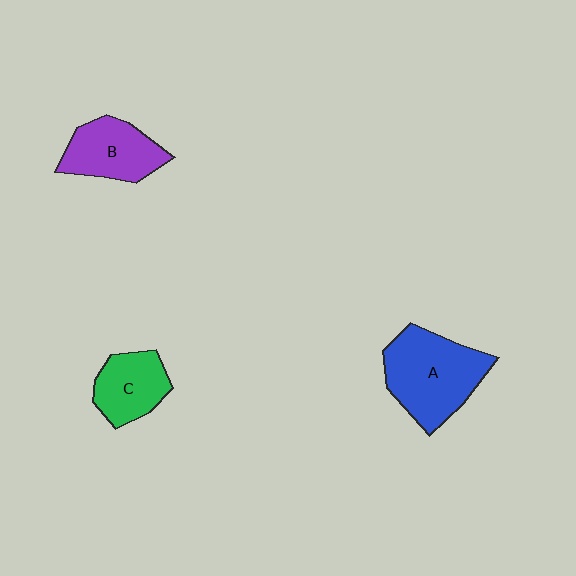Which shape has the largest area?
Shape A (blue).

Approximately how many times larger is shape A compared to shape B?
Approximately 1.5 times.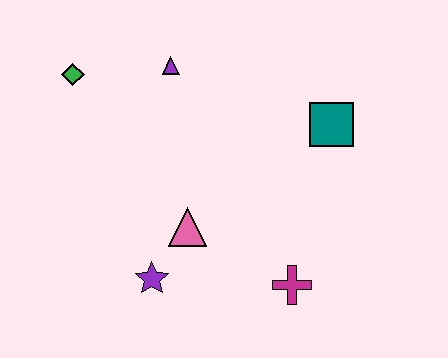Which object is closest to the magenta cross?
The pink triangle is closest to the magenta cross.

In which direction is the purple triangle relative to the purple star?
The purple triangle is above the purple star.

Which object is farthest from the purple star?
The teal square is farthest from the purple star.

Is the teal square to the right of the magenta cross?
Yes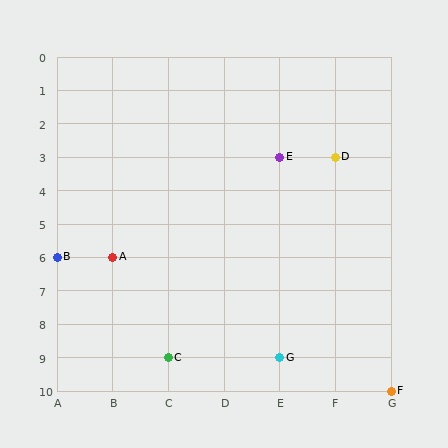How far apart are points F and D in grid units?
Points F and D are 1 column and 7 rows apart (about 7.1 grid units diagonally).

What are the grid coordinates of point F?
Point F is at grid coordinates (G, 10).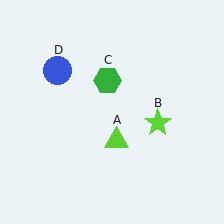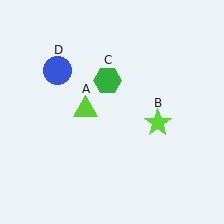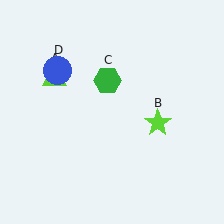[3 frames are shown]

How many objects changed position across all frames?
1 object changed position: lime triangle (object A).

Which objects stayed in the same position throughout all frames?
Lime star (object B) and green hexagon (object C) and blue circle (object D) remained stationary.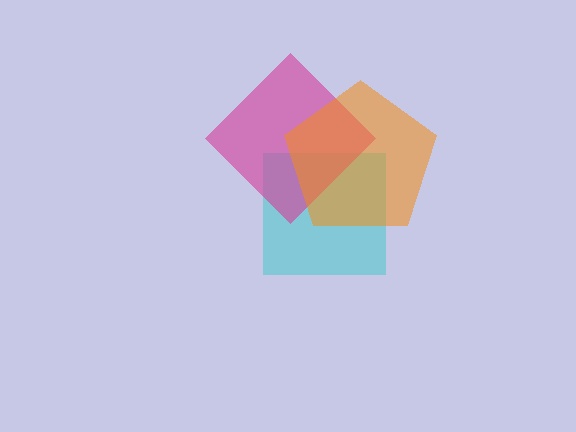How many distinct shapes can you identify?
There are 3 distinct shapes: a cyan square, a magenta diamond, an orange pentagon.